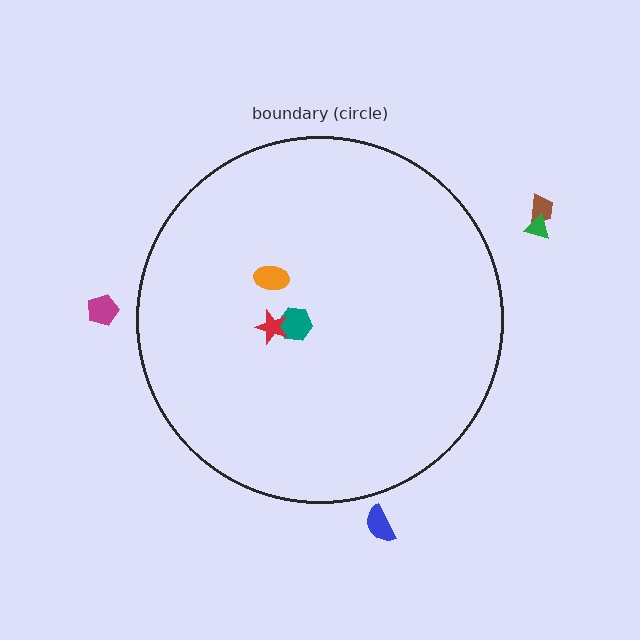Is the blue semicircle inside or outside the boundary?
Outside.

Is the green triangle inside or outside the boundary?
Outside.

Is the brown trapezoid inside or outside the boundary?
Outside.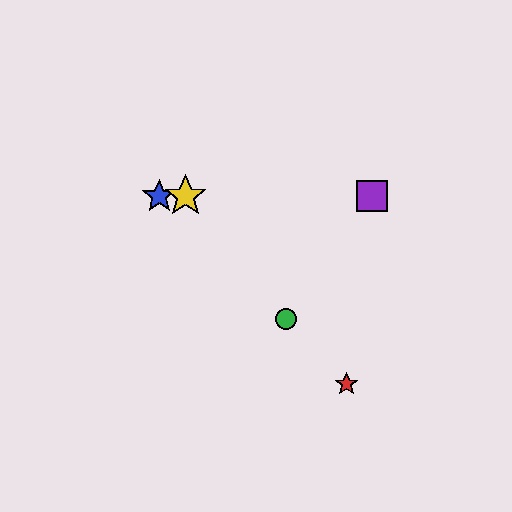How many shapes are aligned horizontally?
3 shapes (the blue star, the yellow star, the purple square) are aligned horizontally.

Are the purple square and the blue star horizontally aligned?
Yes, both are at y≈196.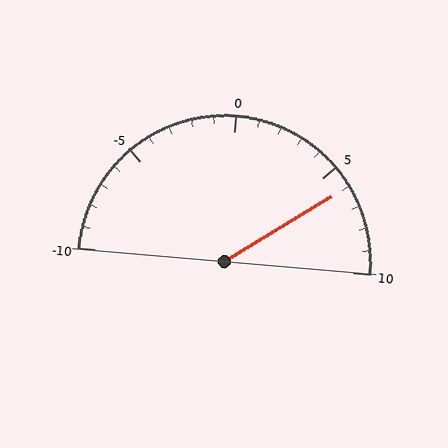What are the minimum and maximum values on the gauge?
The gauge ranges from -10 to 10.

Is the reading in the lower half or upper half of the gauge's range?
The reading is in the upper half of the range (-10 to 10).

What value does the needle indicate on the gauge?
The needle indicates approximately 6.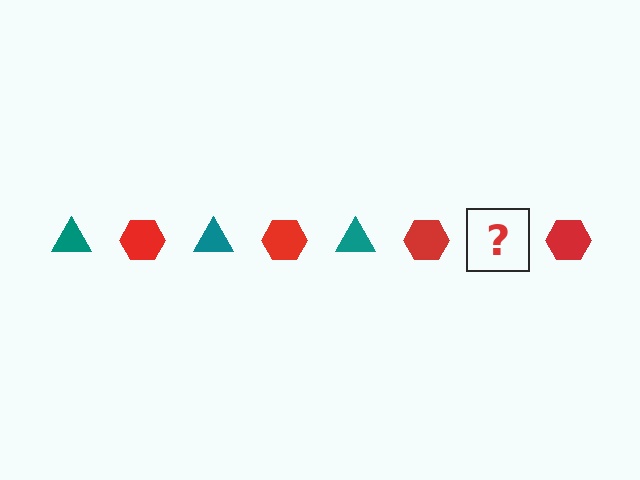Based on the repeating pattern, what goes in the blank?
The blank should be a teal triangle.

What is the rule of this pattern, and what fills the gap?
The rule is that the pattern alternates between teal triangle and red hexagon. The gap should be filled with a teal triangle.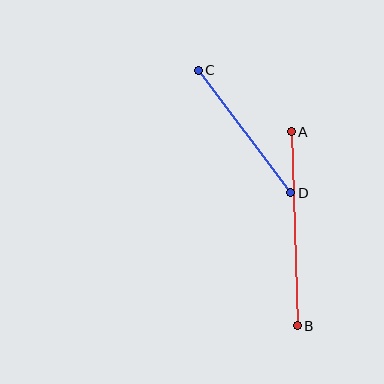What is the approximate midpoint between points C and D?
The midpoint is at approximately (244, 132) pixels.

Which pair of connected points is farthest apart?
Points A and B are farthest apart.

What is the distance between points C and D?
The distance is approximately 154 pixels.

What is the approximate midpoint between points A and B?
The midpoint is at approximately (294, 229) pixels.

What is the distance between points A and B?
The distance is approximately 194 pixels.